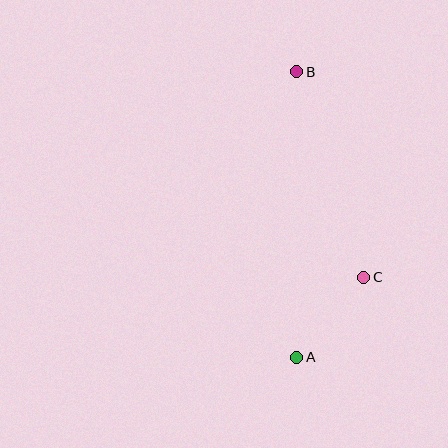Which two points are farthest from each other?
Points A and B are farthest from each other.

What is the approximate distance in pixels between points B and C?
The distance between B and C is approximately 216 pixels.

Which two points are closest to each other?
Points A and C are closest to each other.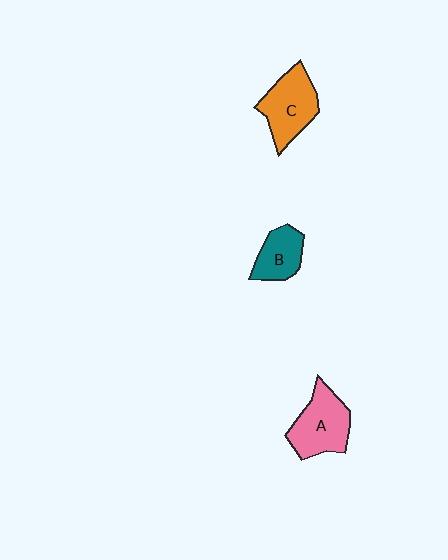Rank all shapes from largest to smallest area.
From largest to smallest: A (pink), C (orange), B (teal).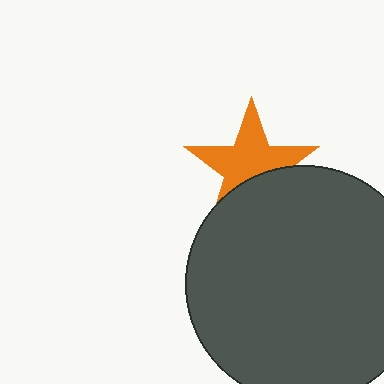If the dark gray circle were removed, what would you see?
You would see the complete orange star.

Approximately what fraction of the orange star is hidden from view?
Roughly 34% of the orange star is hidden behind the dark gray circle.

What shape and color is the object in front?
The object in front is a dark gray circle.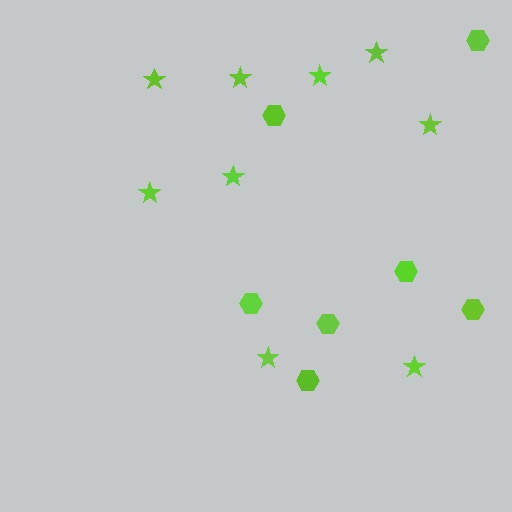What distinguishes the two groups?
There are 2 groups: one group of stars (9) and one group of hexagons (7).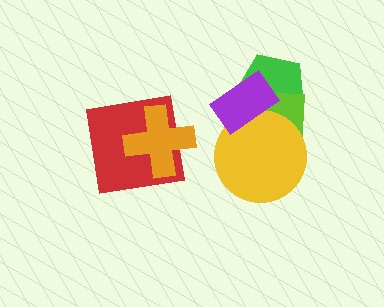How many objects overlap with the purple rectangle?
3 objects overlap with the purple rectangle.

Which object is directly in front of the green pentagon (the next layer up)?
The lime square is directly in front of the green pentagon.